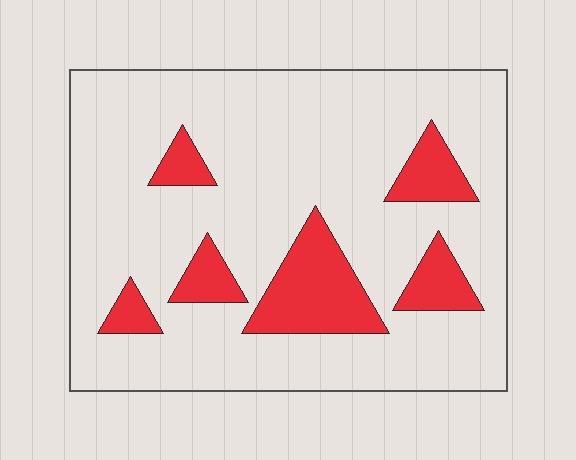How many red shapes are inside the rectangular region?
6.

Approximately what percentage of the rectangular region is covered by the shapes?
Approximately 15%.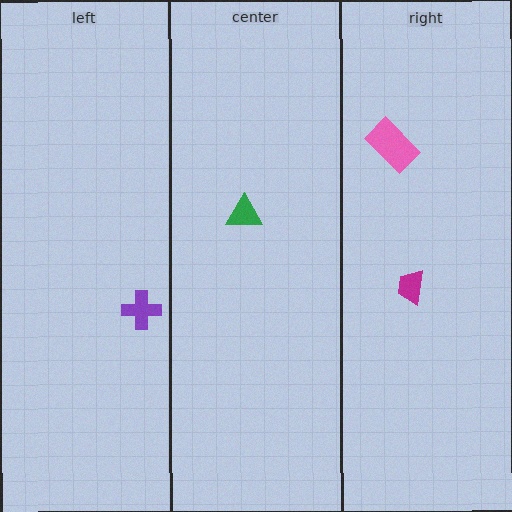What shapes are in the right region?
The pink rectangle, the magenta trapezoid.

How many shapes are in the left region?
1.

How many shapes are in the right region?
2.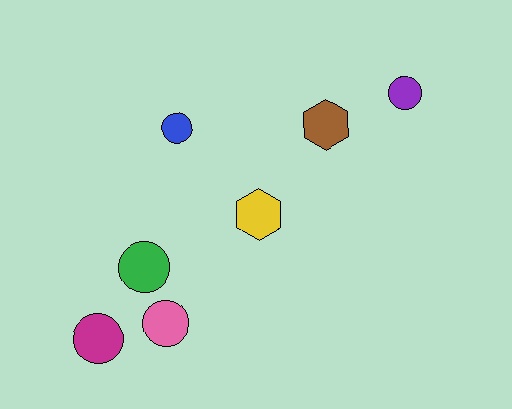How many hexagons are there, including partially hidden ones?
There are 2 hexagons.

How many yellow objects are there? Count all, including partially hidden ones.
There is 1 yellow object.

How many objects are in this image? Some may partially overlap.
There are 7 objects.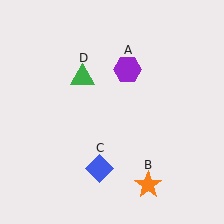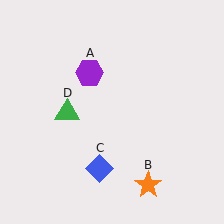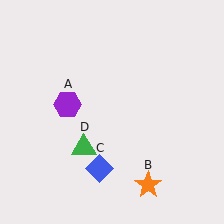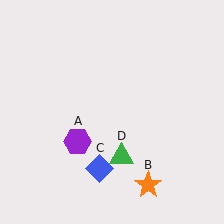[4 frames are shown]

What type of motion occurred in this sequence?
The purple hexagon (object A), green triangle (object D) rotated counterclockwise around the center of the scene.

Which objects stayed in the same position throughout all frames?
Orange star (object B) and blue diamond (object C) remained stationary.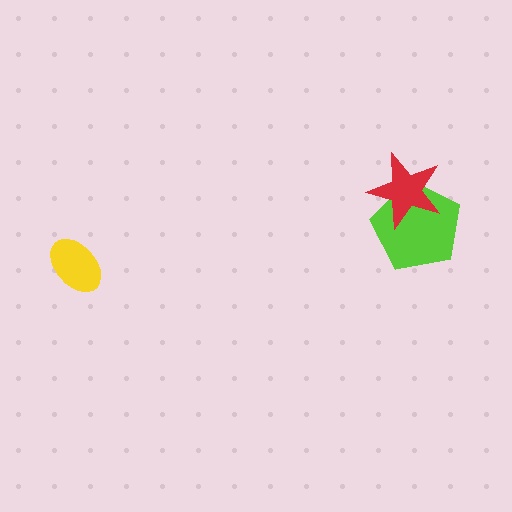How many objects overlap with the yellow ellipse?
0 objects overlap with the yellow ellipse.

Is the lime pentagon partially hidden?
Yes, it is partially covered by another shape.